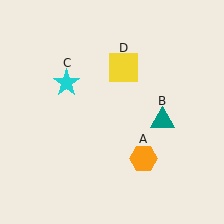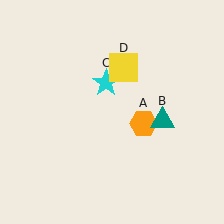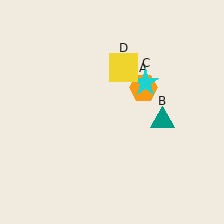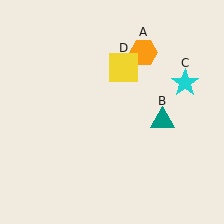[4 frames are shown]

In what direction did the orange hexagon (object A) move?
The orange hexagon (object A) moved up.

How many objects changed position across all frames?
2 objects changed position: orange hexagon (object A), cyan star (object C).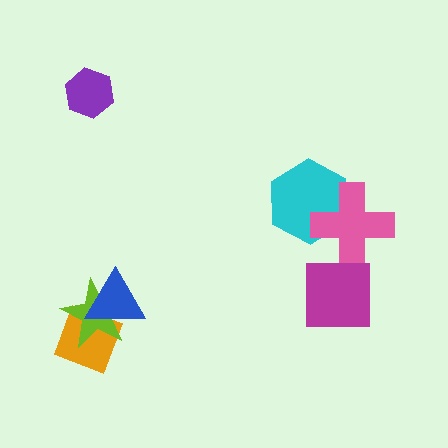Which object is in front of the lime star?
The blue triangle is in front of the lime star.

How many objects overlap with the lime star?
2 objects overlap with the lime star.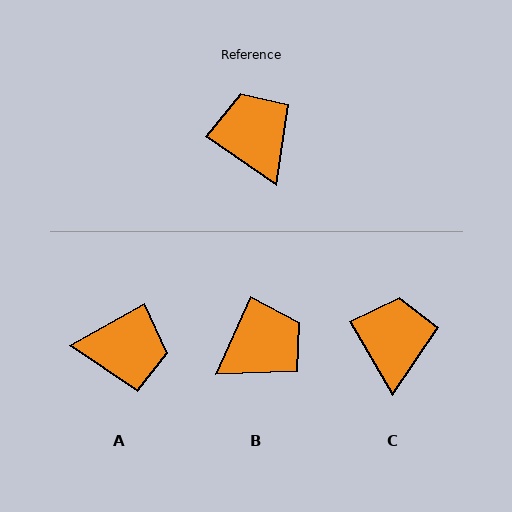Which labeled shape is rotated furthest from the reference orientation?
A, about 116 degrees away.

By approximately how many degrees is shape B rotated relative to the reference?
Approximately 79 degrees clockwise.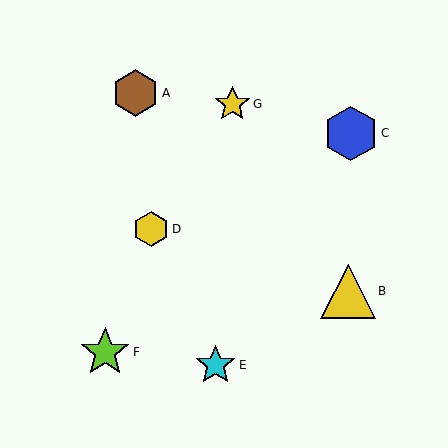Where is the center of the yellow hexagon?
The center of the yellow hexagon is at (151, 229).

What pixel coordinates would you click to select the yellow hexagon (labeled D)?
Click at (151, 229) to select the yellow hexagon D.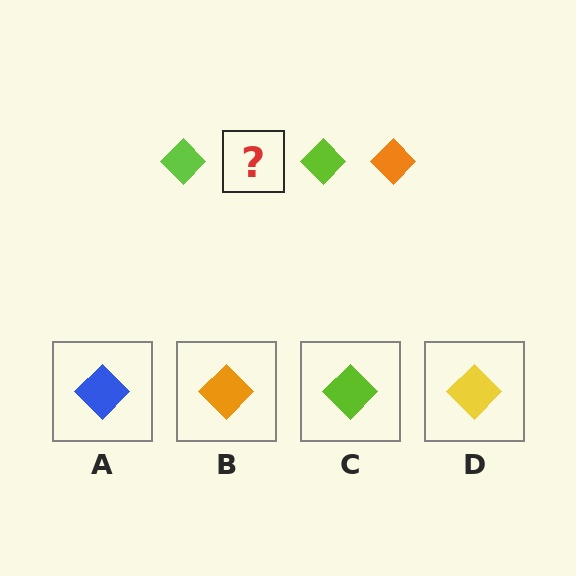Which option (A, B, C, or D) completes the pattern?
B.